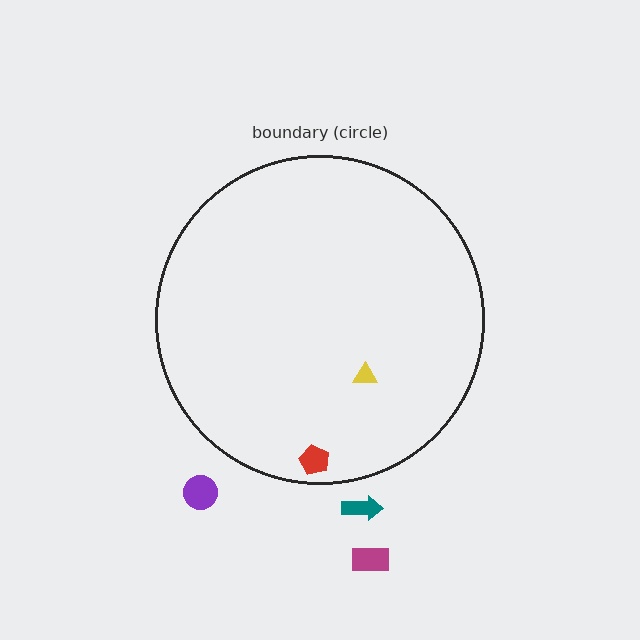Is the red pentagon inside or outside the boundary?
Inside.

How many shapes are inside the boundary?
2 inside, 3 outside.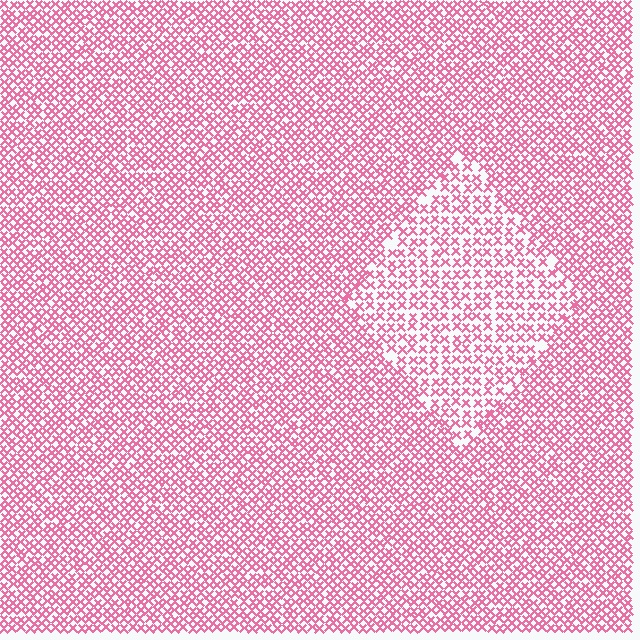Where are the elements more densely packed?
The elements are more densely packed outside the diamond boundary.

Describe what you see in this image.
The image contains small pink elements arranged at two different densities. A diamond-shaped region is visible where the elements are less densely packed than the surrounding area.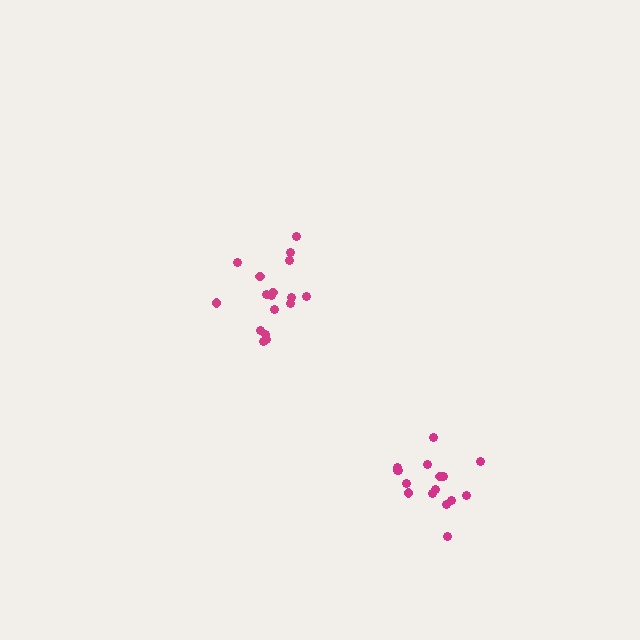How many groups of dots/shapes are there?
There are 2 groups.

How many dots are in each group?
Group 1: 16 dots, Group 2: 17 dots (33 total).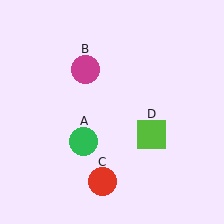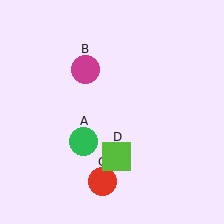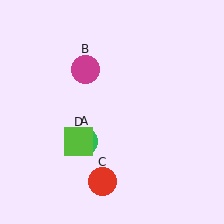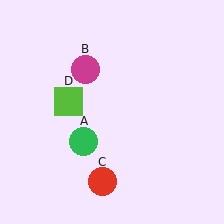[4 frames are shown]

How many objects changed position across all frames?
1 object changed position: lime square (object D).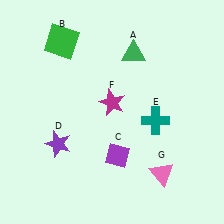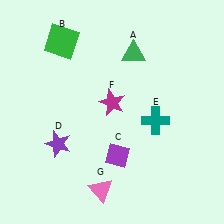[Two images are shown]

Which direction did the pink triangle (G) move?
The pink triangle (G) moved left.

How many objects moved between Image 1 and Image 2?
1 object moved between the two images.